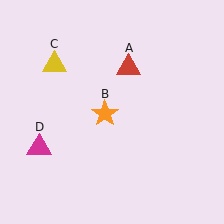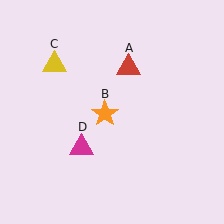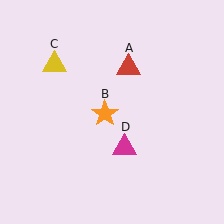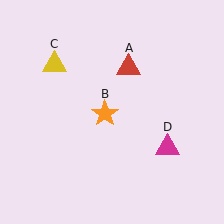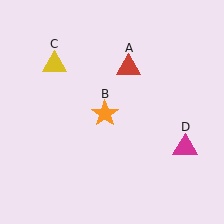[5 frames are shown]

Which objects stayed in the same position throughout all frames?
Red triangle (object A) and orange star (object B) and yellow triangle (object C) remained stationary.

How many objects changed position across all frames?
1 object changed position: magenta triangle (object D).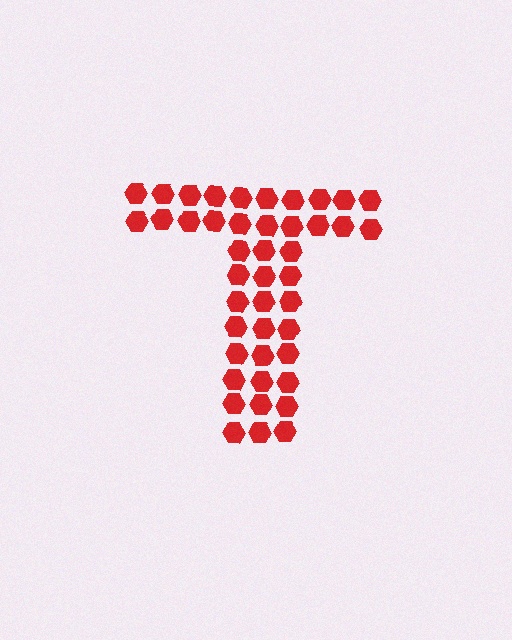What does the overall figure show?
The overall figure shows the letter T.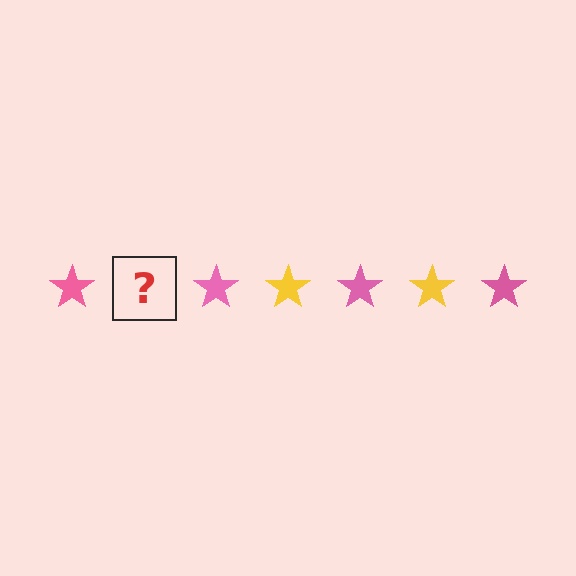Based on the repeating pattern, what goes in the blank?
The blank should be a yellow star.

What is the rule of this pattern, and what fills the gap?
The rule is that the pattern cycles through pink, yellow stars. The gap should be filled with a yellow star.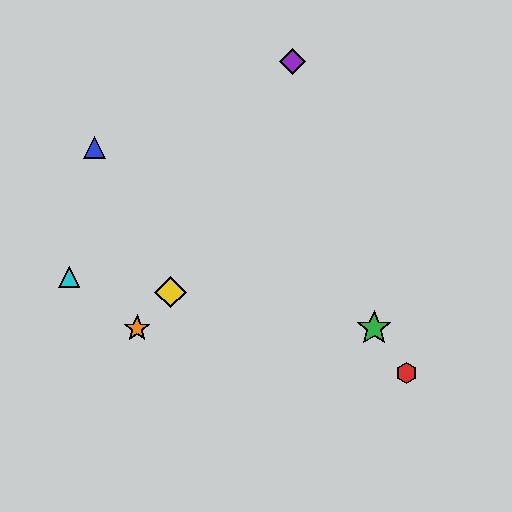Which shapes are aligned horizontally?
The green star, the orange star are aligned horizontally.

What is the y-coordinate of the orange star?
The orange star is at y≈328.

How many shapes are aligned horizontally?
2 shapes (the green star, the orange star) are aligned horizontally.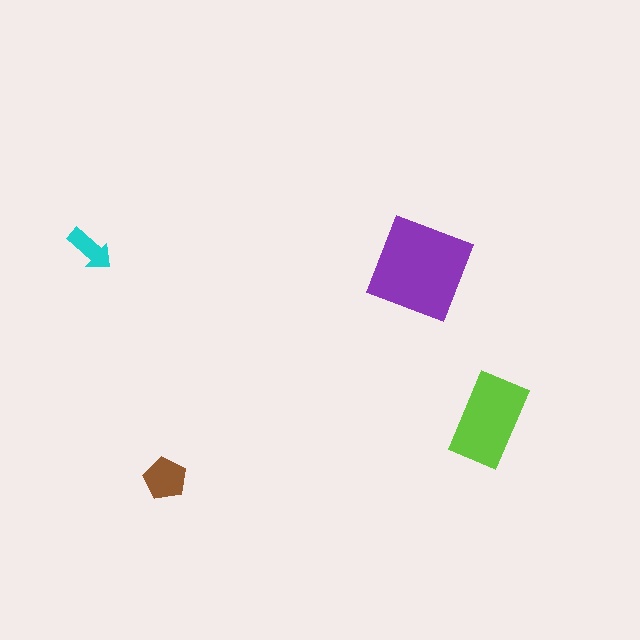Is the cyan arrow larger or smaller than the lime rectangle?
Smaller.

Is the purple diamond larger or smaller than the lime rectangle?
Larger.